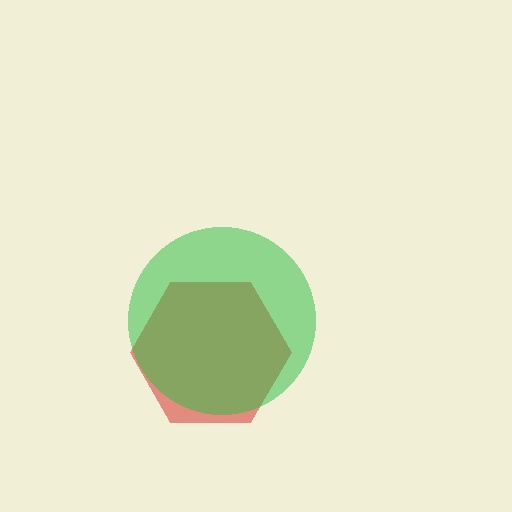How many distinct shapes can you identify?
There are 2 distinct shapes: a red hexagon, a green circle.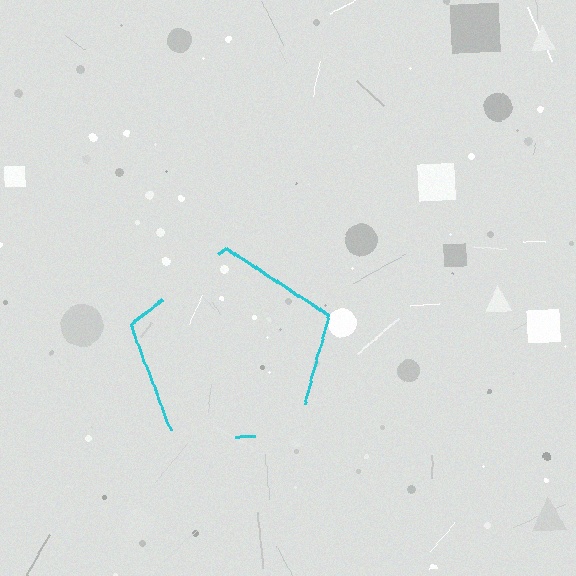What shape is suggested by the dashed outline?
The dashed outline suggests a pentagon.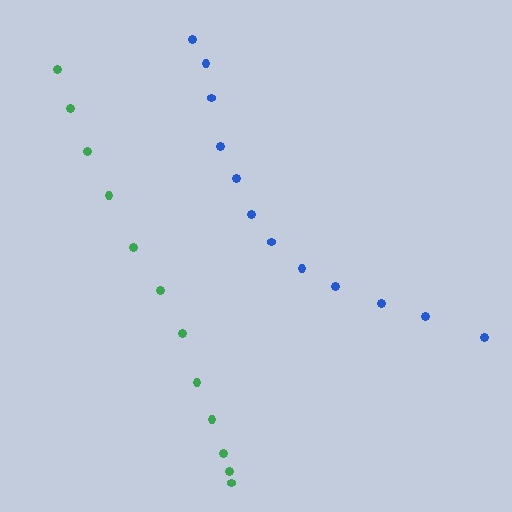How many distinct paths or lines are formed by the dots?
There are 2 distinct paths.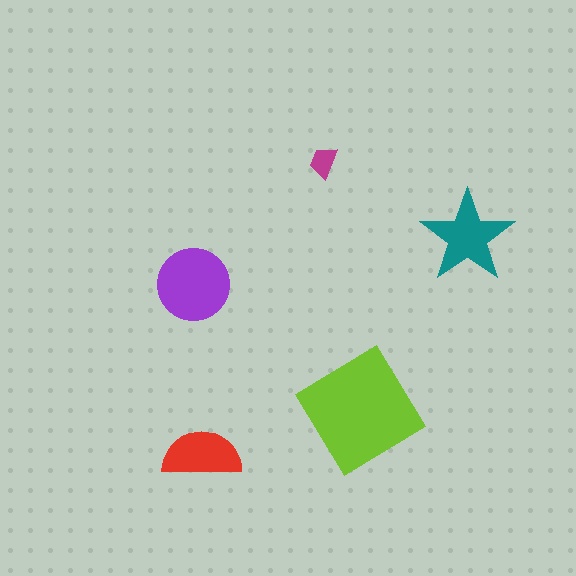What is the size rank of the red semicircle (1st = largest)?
4th.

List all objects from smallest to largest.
The magenta trapezoid, the red semicircle, the teal star, the purple circle, the lime diamond.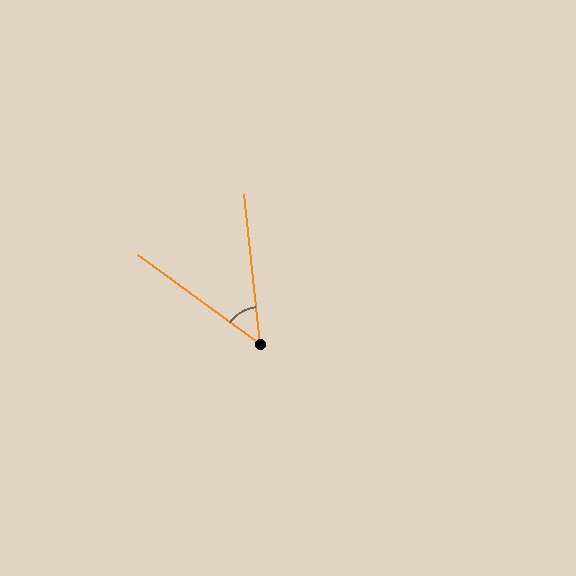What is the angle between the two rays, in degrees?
Approximately 48 degrees.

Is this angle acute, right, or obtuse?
It is acute.